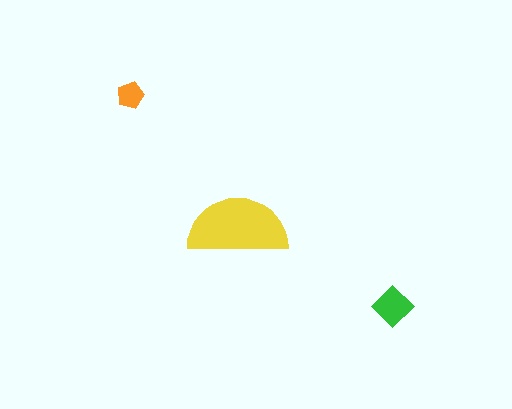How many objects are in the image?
There are 3 objects in the image.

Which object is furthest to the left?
The orange pentagon is leftmost.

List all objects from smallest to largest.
The orange pentagon, the green diamond, the yellow semicircle.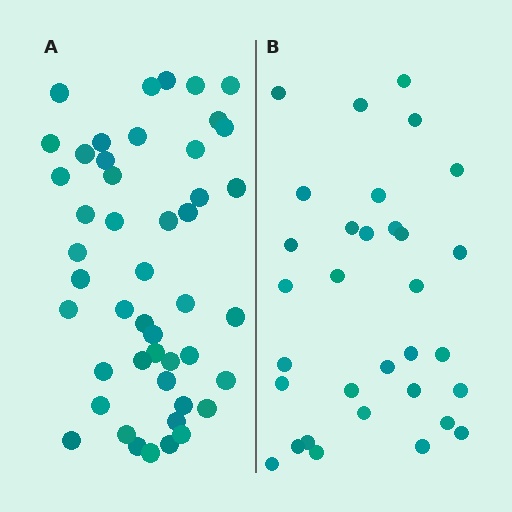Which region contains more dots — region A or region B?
Region A (the left region) has more dots.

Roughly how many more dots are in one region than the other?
Region A has approximately 15 more dots than region B.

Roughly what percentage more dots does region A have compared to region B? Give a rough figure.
About 45% more.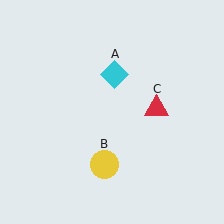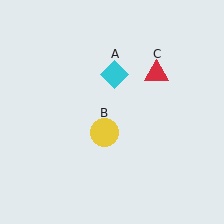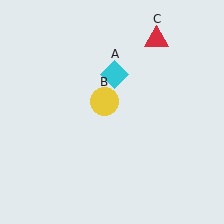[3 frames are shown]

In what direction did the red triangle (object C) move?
The red triangle (object C) moved up.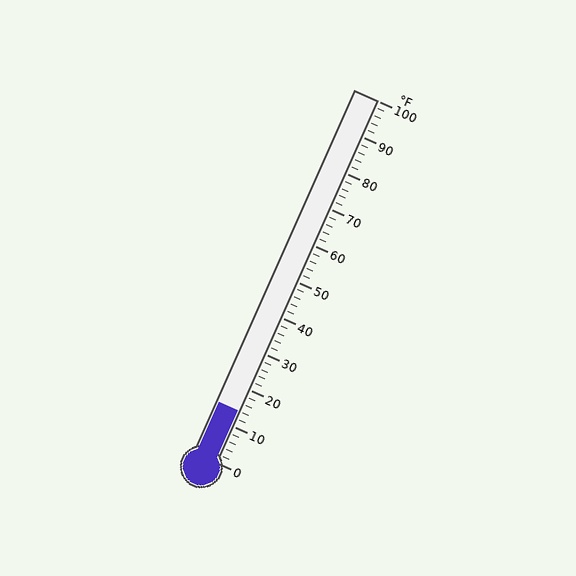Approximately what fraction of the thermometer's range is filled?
The thermometer is filled to approximately 15% of its range.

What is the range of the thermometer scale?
The thermometer scale ranges from 0°F to 100°F.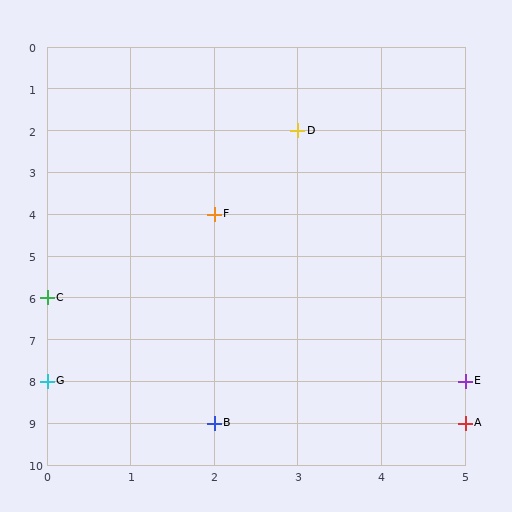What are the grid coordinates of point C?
Point C is at grid coordinates (0, 6).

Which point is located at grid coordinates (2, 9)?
Point B is at (2, 9).